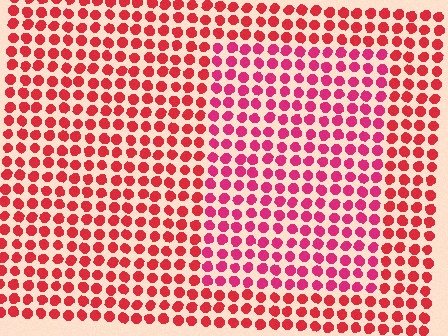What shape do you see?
I see a rectangle.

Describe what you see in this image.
The image is filled with small red elements in a uniform arrangement. A rectangle-shaped region is visible where the elements are tinted to a slightly different hue, forming a subtle color boundary.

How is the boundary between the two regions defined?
The boundary is defined purely by a slight shift in hue (about 22 degrees). Spacing, size, and orientation are identical on both sides.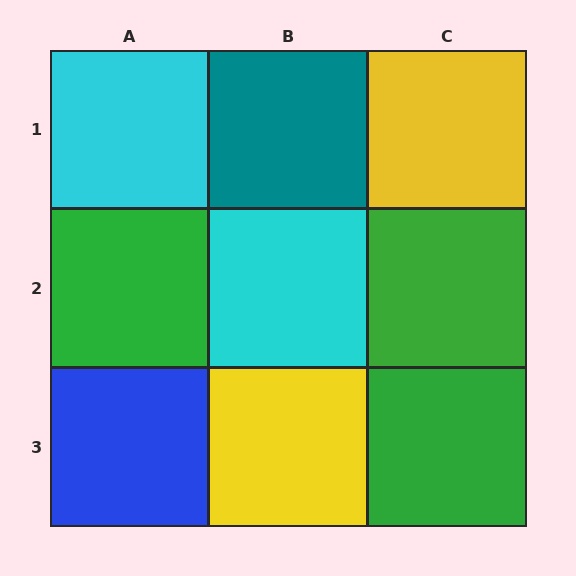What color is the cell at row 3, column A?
Blue.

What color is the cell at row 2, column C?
Green.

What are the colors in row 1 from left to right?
Cyan, teal, yellow.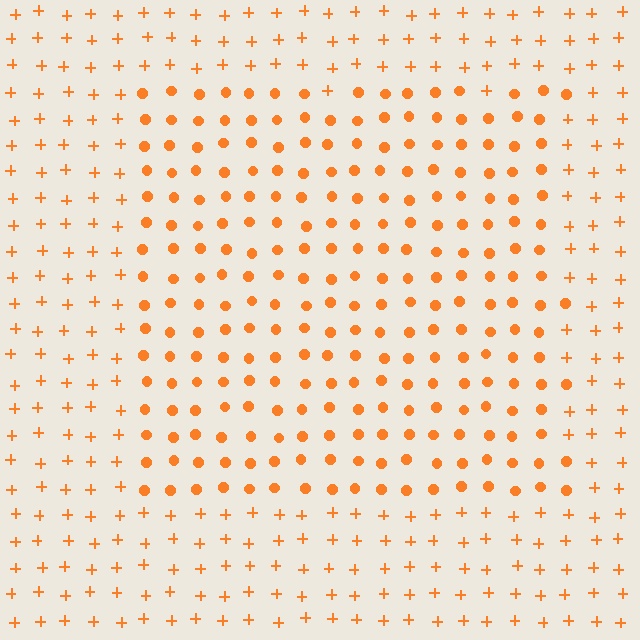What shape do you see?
I see a rectangle.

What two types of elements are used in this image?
The image uses circles inside the rectangle region and plus signs outside it.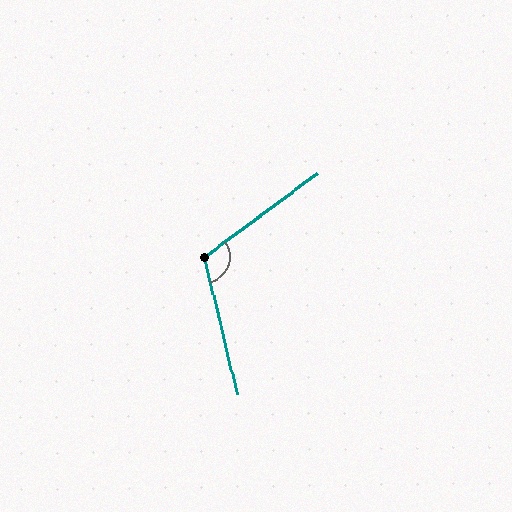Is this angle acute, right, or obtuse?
It is obtuse.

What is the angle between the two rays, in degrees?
Approximately 113 degrees.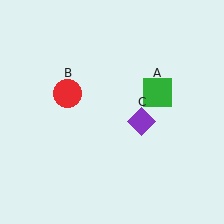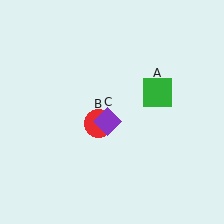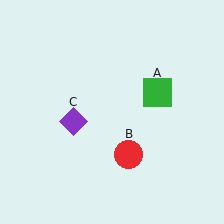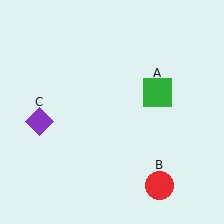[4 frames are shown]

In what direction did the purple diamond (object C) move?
The purple diamond (object C) moved left.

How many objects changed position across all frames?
2 objects changed position: red circle (object B), purple diamond (object C).